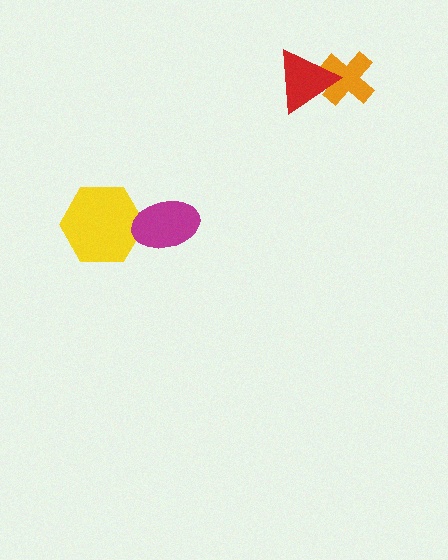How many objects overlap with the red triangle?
1 object overlaps with the red triangle.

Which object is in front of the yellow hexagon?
The magenta ellipse is in front of the yellow hexagon.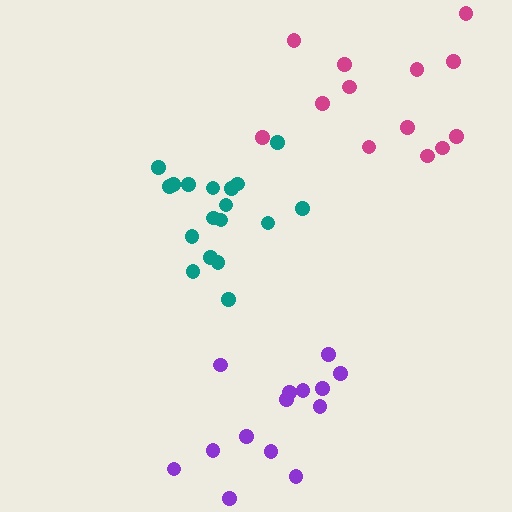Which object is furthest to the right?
The magenta cluster is rightmost.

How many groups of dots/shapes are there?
There are 3 groups.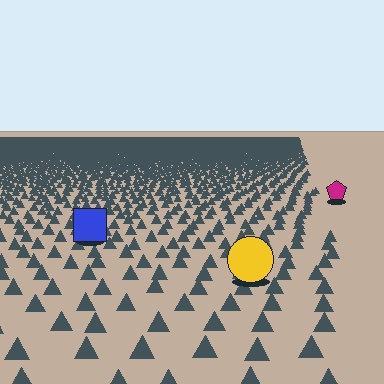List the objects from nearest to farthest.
From nearest to farthest: the yellow circle, the blue square, the magenta pentagon.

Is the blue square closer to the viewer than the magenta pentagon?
Yes. The blue square is closer — you can tell from the texture gradient: the ground texture is coarser near it.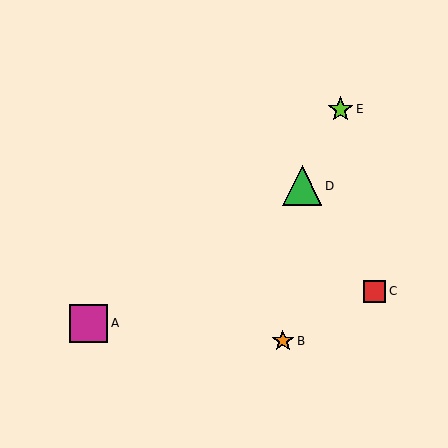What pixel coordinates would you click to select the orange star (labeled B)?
Click at (283, 341) to select the orange star B.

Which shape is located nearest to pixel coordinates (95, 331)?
The magenta square (labeled A) at (88, 323) is nearest to that location.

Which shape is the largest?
The green triangle (labeled D) is the largest.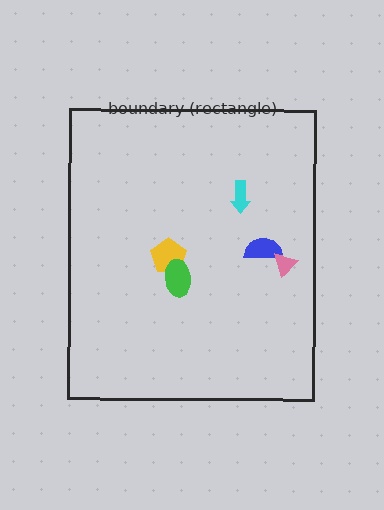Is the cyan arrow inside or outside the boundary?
Inside.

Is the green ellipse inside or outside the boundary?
Inside.